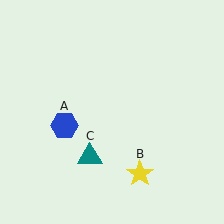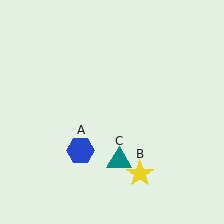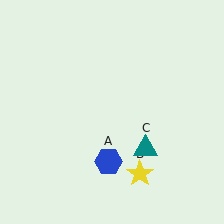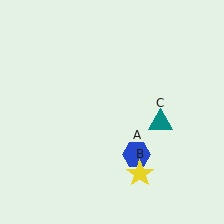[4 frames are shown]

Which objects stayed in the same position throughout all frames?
Yellow star (object B) remained stationary.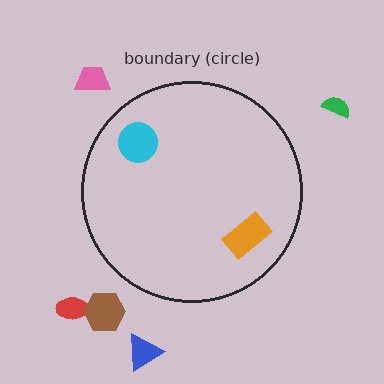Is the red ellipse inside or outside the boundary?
Outside.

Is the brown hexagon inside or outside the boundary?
Outside.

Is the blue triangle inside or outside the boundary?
Outside.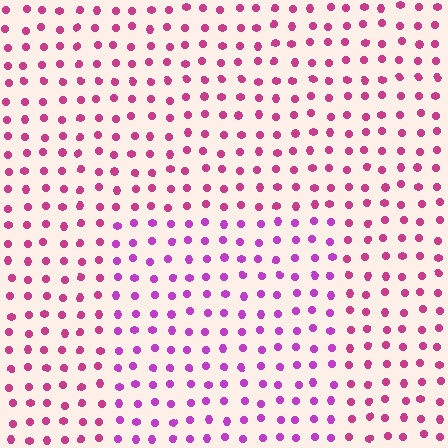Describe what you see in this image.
The image is filled with small magenta elements in a uniform arrangement. A rectangle-shaped region is visible where the elements are tinted to a slightly different hue, forming a subtle color boundary.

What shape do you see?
I see a rectangle.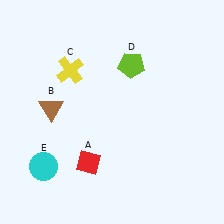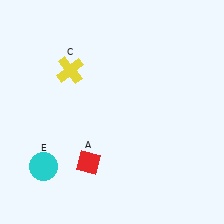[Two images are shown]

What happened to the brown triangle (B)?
The brown triangle (B) was removed in Image 2. It was in the top-left area of Image 1.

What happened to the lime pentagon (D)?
The lime pentagon (D) was removed in Image 2. It was in the top-right area of Image 1.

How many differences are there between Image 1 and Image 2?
There are 2 differences between the two images.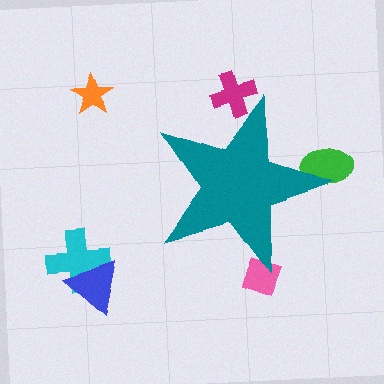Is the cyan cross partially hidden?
No, the cyan cross is fully visible.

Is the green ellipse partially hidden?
Yes, the green ellipse is partially hidden behind the teal star.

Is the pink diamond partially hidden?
Yes, the pink diamond is partially hidden behind the teal star.